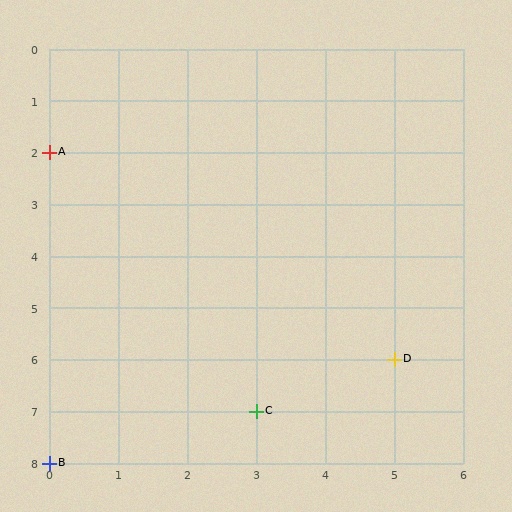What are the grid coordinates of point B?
Point B is at grid coordinates (0, 8).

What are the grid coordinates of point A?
Point A is at grid coordinates (0, 2).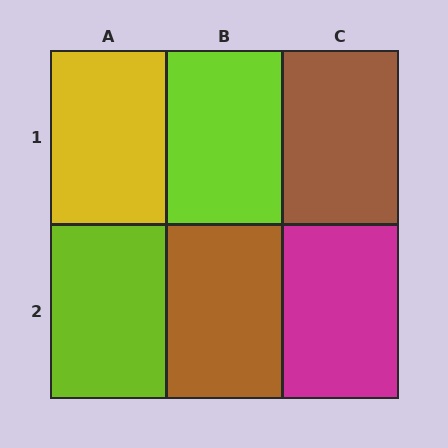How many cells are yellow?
1 cell is yellow.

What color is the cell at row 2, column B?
Brown.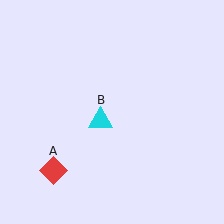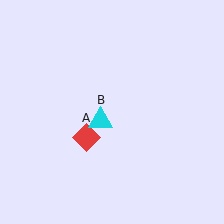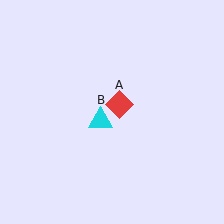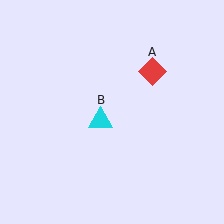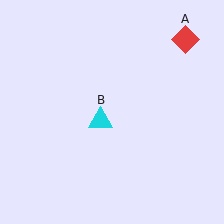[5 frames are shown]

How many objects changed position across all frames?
1 object changed position: red diamond (object A).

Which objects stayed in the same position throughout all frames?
Cyan triangle (object B) remained stationary.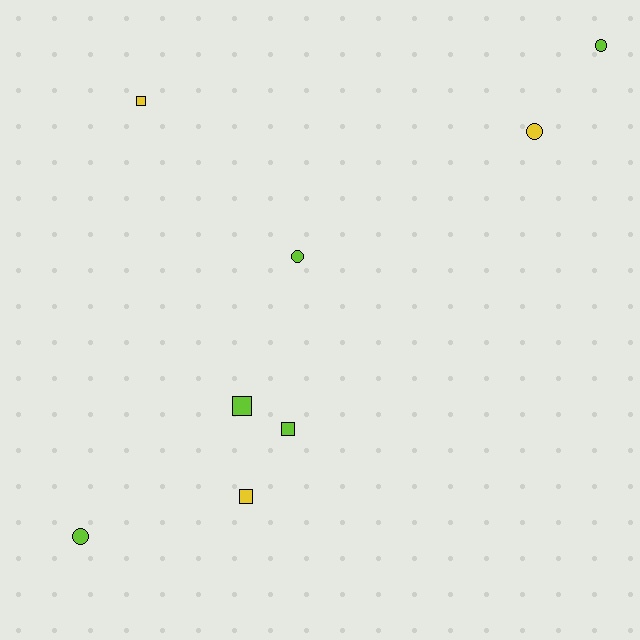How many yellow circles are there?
There is 1 yellow circle.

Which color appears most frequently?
Lime, with 5 objects.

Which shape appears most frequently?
Circle, with 4 objects.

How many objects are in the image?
There are 8 objects.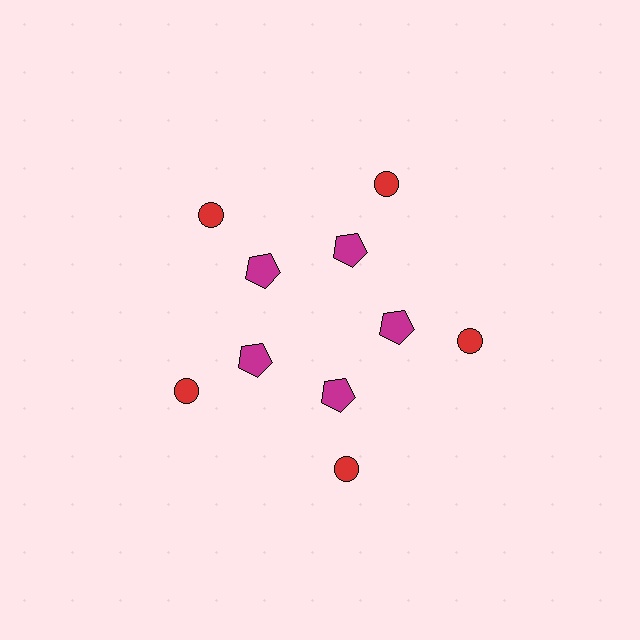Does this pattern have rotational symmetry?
Yes, this pattern has 5-fold rotational symmetry. It looks the same after rotating 72 degrees around the center.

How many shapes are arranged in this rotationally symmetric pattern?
There are 10 shapes, arranged in 5 groups of 2.